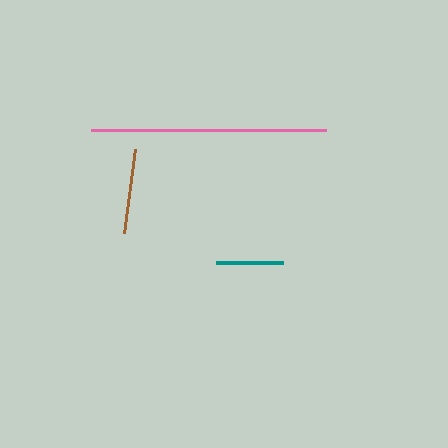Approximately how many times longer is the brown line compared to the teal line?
The brown line is approximately 1.3 times the length of the teal line.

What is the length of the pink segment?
The pink segment is approximately 235 pixels long.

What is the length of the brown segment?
The brown segment is approximately 85 pixels long.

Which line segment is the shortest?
The teal line is the shortest at approximately 68 pixels.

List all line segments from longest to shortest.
From longest to shortest: pink, brown, teal.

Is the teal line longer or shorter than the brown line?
The brown line is longer than the teal line.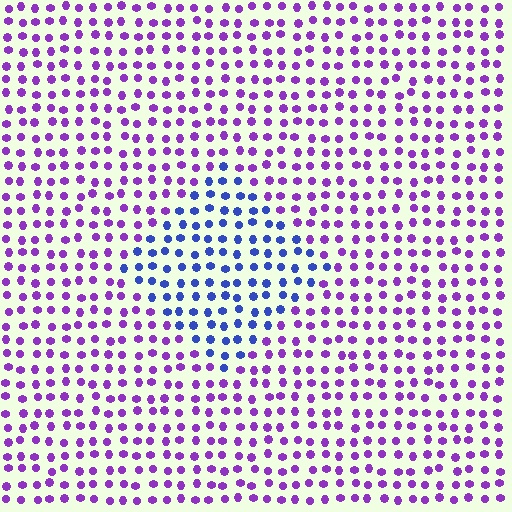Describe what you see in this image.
The image is filled with small purple elements in a uniform arrangement. A diamond-shaped region is visible where the elements are tinted to a slightly different hue, forming a subtle color boundary.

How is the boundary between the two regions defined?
The boundary is defined purely by a slight shift in hue (about 49 degrees). Spacing, size, and orientation are identical on both sides.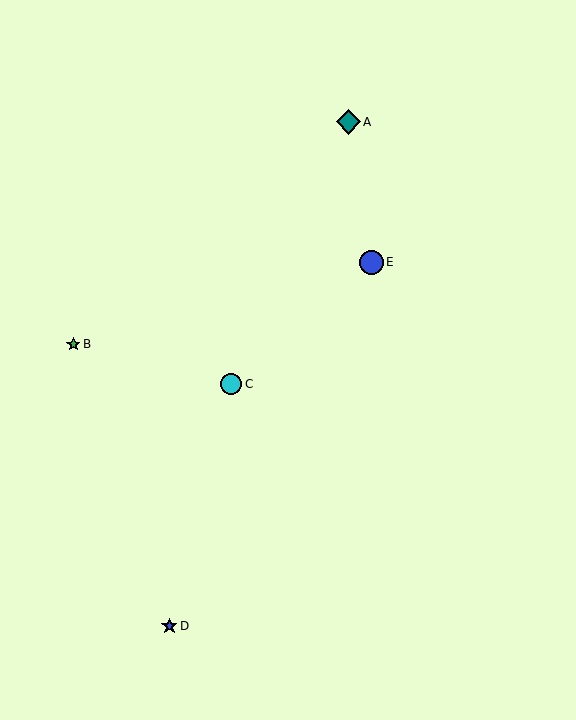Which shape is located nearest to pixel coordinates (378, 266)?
The blue circle (labeled E) at (371, 262) is nearest to that location.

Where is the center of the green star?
The center of the green star is at (73, 344).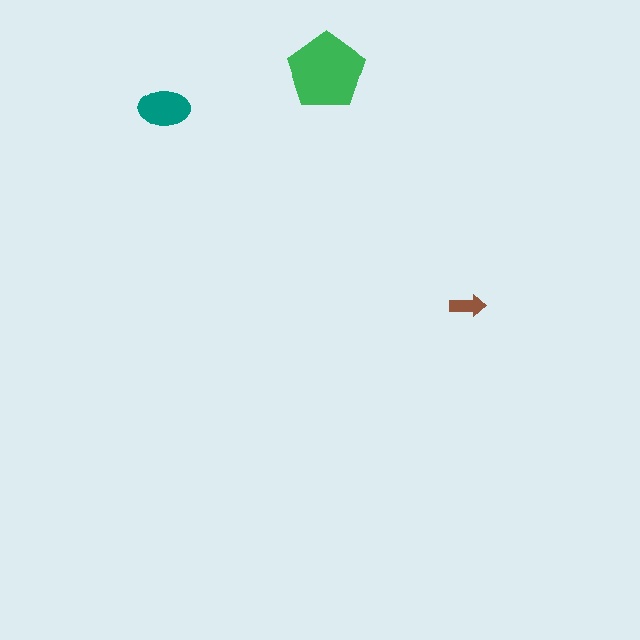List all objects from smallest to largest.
The brown arrow, the teal ellipse, the green pentagon.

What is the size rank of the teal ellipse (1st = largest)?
2nd.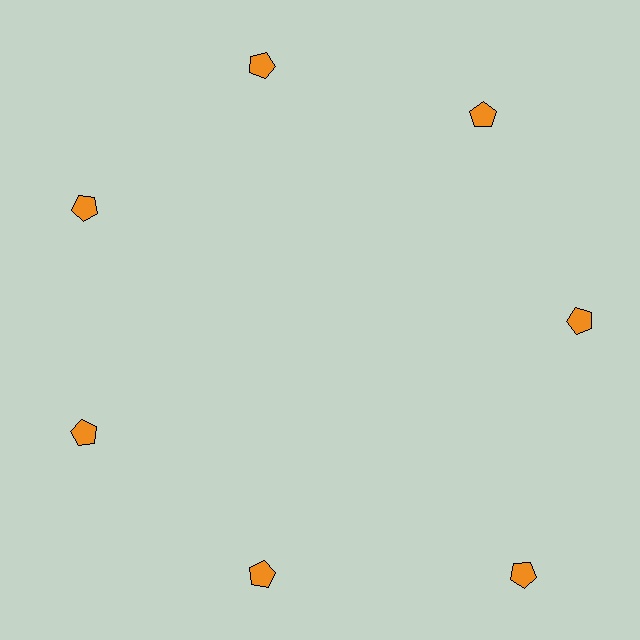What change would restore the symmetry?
The symmetry would be restored by moving it inward, back onto the ring so that all 7 pentagons sit at equal angles and equal distance from the center.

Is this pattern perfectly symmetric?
No. The 7 orange pentagons are arranged in a ring, but one element near the 5 o'clock position is pushed outward from the center, breaking the 7-fold rotational symmetry.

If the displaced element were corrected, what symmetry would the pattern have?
It would have 7-fold rotational symmetry — the pattern would map onto itself every 51 degrees.